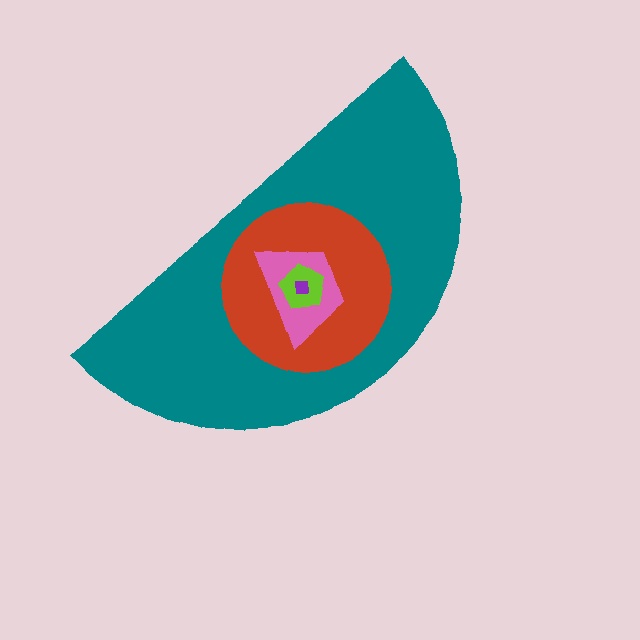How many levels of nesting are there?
5.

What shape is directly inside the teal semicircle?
The red circle.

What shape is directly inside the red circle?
The pink trapezoid.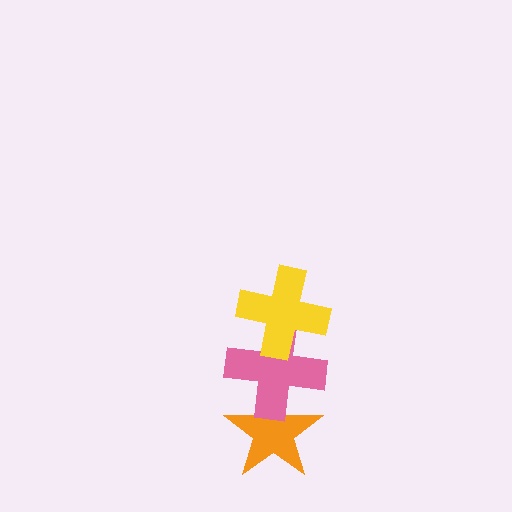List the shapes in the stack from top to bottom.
From top to bottom: the yellow cross, the pink cross, the orange star.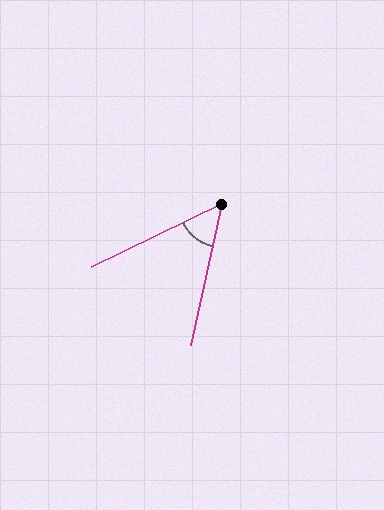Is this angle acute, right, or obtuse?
It is acute.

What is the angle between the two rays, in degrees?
Approximately 52 degrees.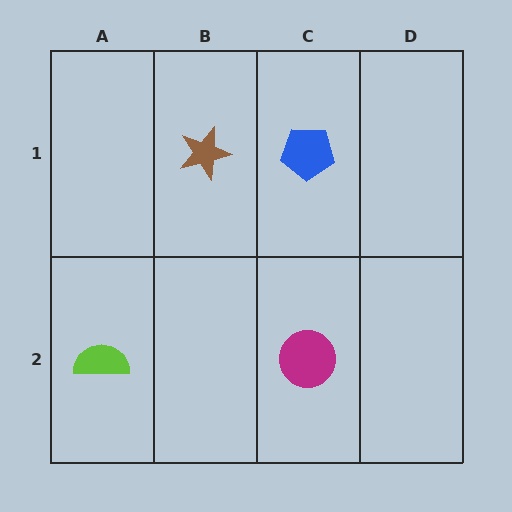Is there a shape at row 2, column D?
No, that cell is empty.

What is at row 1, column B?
A brown star.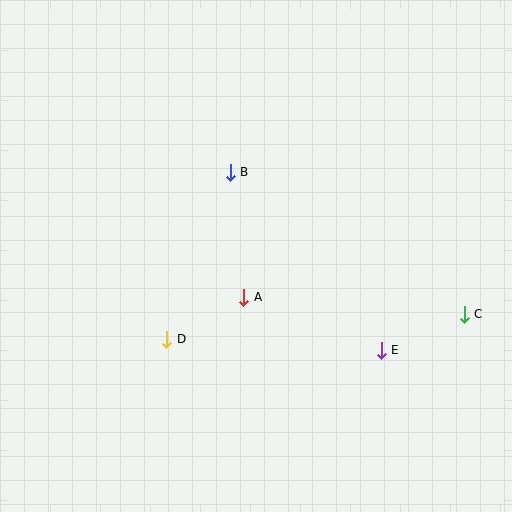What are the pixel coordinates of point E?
Point E is at (381, 350).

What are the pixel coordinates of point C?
Point C is at (464, 314).